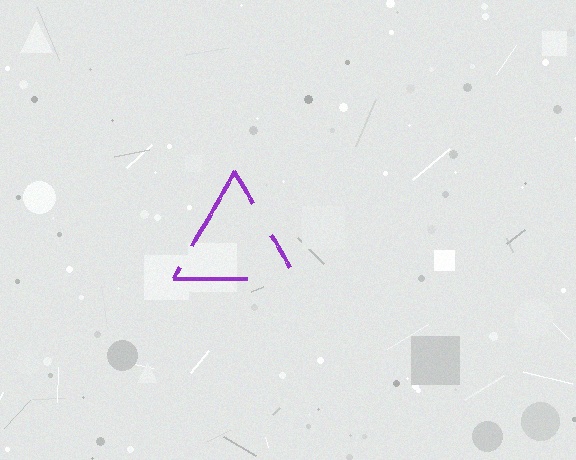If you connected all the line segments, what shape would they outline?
They would outline a triangle.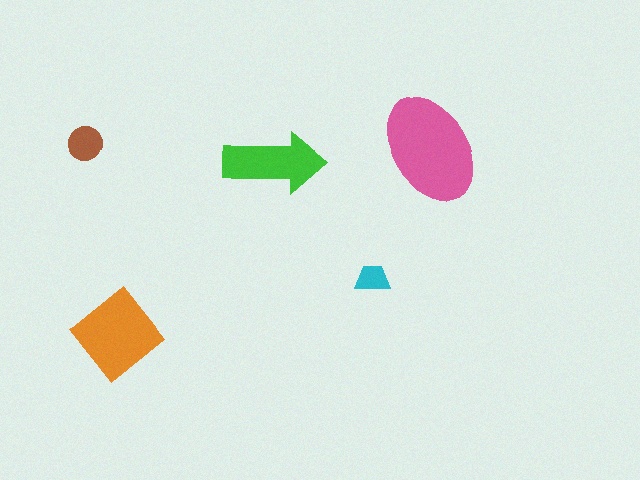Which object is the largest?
The pink ellipse.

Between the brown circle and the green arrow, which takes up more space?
The green arrow.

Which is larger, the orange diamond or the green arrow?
The orange diamond.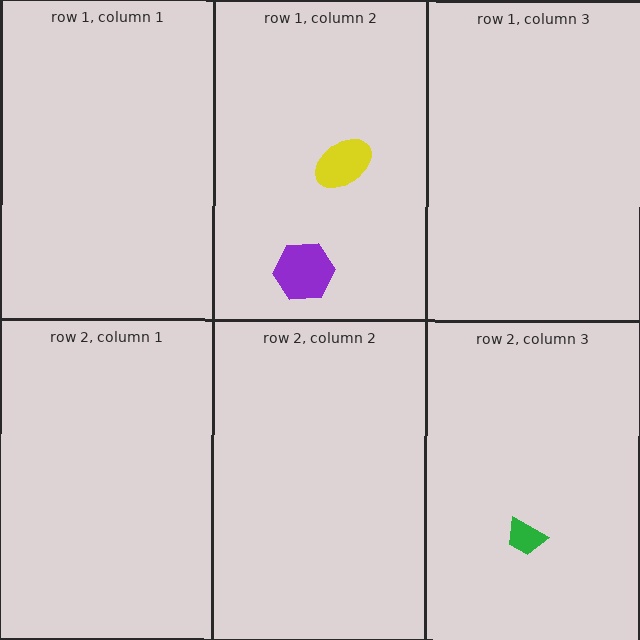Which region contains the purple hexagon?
The row 1, column 2 region.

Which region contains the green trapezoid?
The row 2, column 3 region.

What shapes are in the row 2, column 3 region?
The green trapezoid.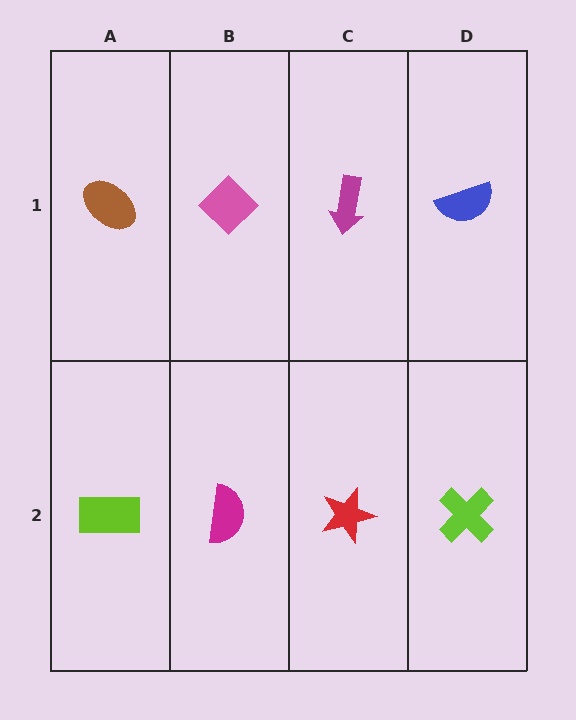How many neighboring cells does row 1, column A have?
2.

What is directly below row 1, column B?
A magenta semicircle.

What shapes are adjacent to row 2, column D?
A blue semicircle (row 1, column D), a red star (row 2, column C).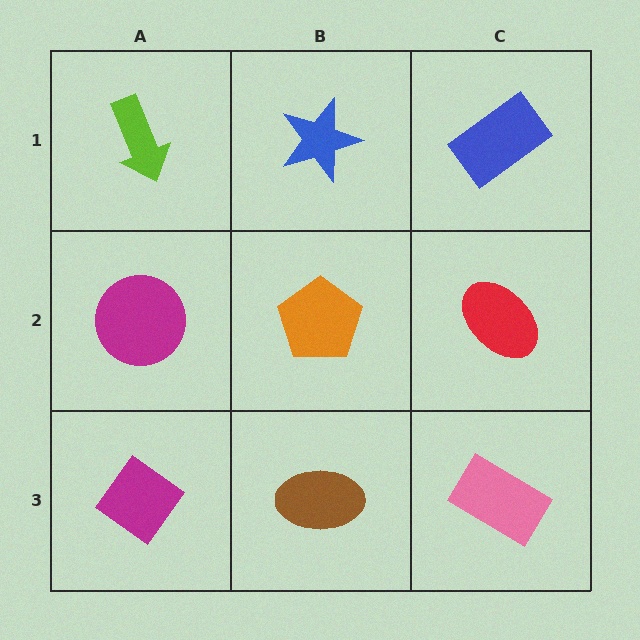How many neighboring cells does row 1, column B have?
3.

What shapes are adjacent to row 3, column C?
A red ellipse (row 2, column C), a brown ellipse (row 3, column B).